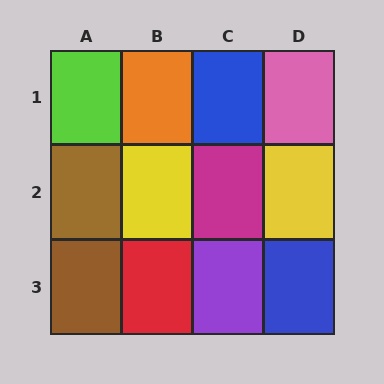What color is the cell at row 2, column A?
Brown.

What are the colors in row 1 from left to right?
Lime, orange, blue, pink.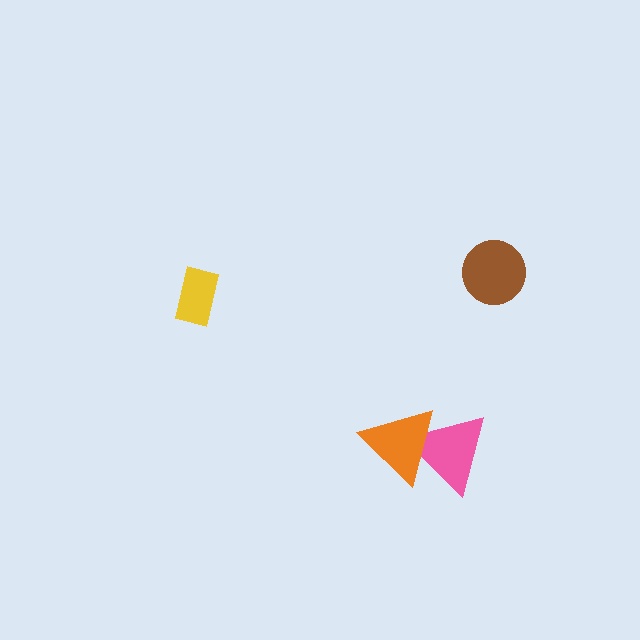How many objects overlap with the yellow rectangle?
0 objects overlap with the yellow rectangle.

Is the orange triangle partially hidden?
No, no other shape covers it.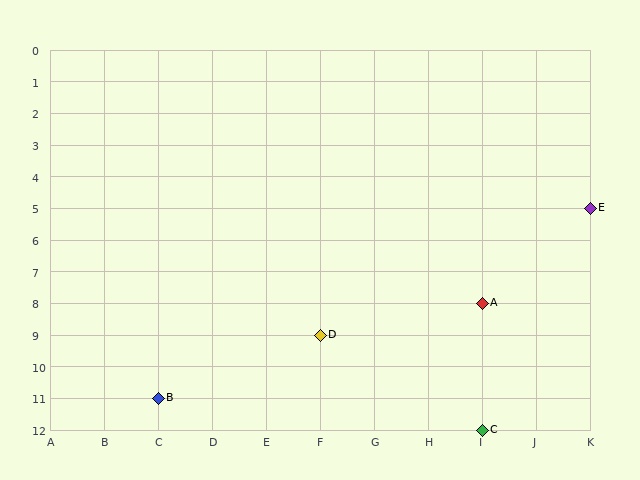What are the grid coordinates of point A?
Point A is at grid coordinates (I, 8).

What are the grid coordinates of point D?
Point D is at grid coordinates (F, 9).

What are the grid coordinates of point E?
Point E is at grid coordinates (K, 5).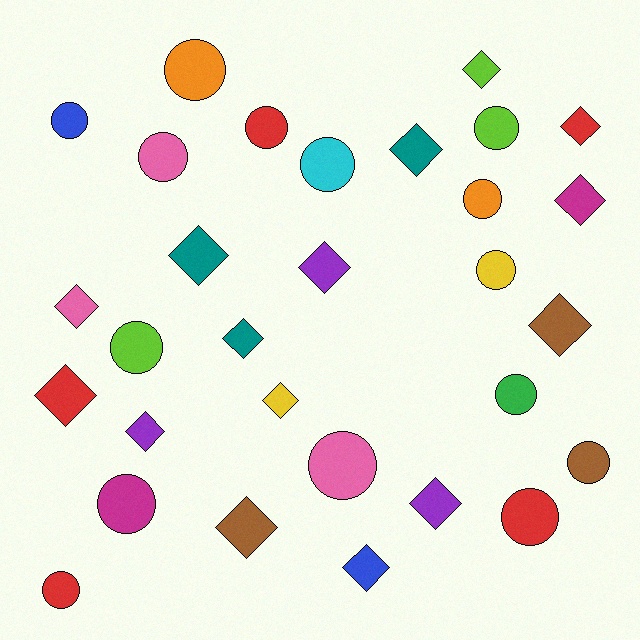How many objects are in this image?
There are 30 objects.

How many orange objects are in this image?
There are 2 orange objects.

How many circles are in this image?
There are 15 circles.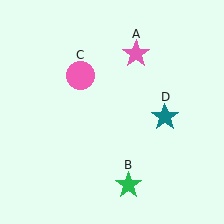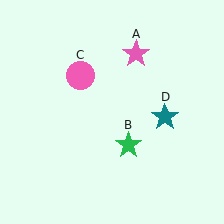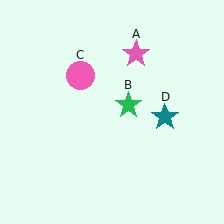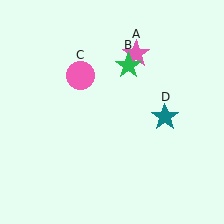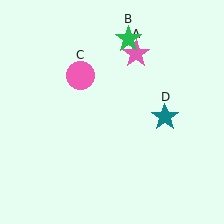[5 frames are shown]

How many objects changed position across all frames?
1 object changed position: green star (object B).